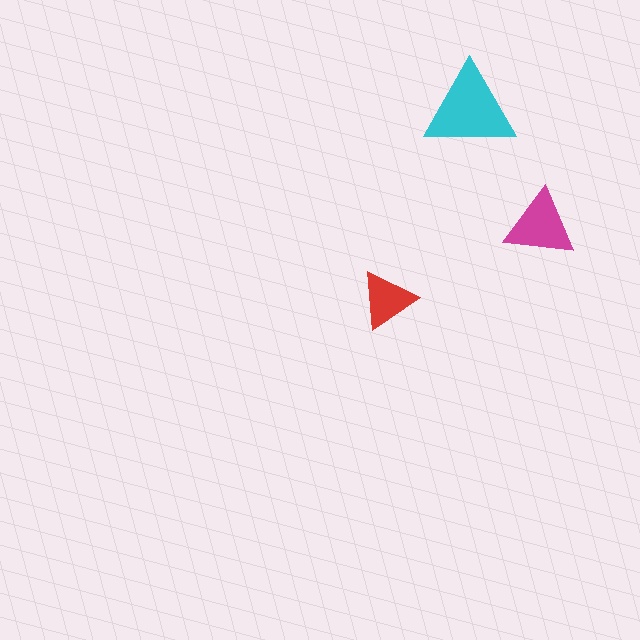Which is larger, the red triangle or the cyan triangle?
The cyan one.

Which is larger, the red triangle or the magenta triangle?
The magenta one.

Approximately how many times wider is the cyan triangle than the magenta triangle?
About 1.5 times wider.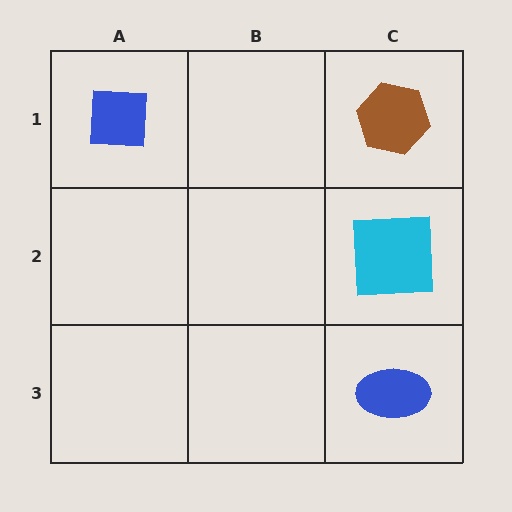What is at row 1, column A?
A blue square.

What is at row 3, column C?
A blue ellipse.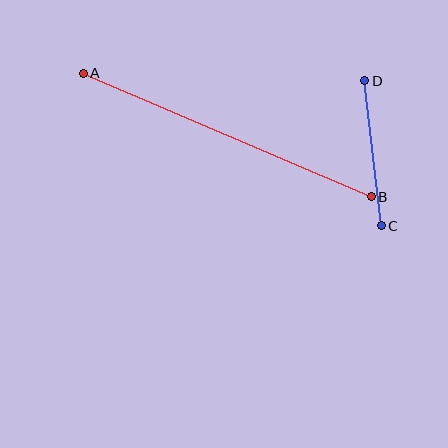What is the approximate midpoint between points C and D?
The midpoint is at approximately (373, 153) pixels.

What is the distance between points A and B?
The distance is approximately 313 pixels.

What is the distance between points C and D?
The distance is approximately 146 pixels.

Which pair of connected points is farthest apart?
Points A and B are farthest apart.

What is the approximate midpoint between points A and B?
The midpoint is at approximately (227, 135) pixels.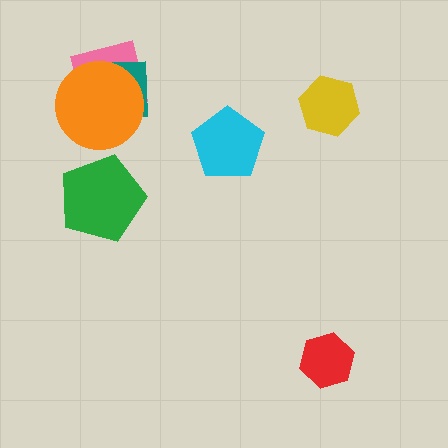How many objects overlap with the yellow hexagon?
0 objects overlap with the yellow hexagon.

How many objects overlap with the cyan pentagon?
0 objects overlap with the cyan pentagon.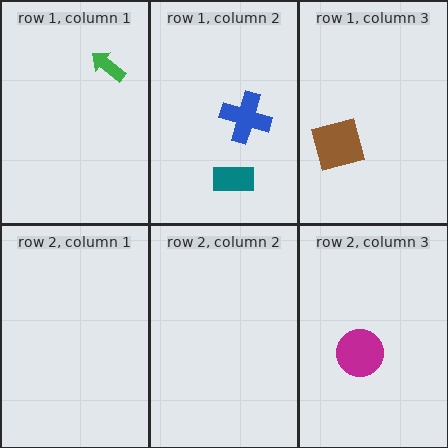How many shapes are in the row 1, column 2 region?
2.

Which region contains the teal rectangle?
The row 1, column 2 region.